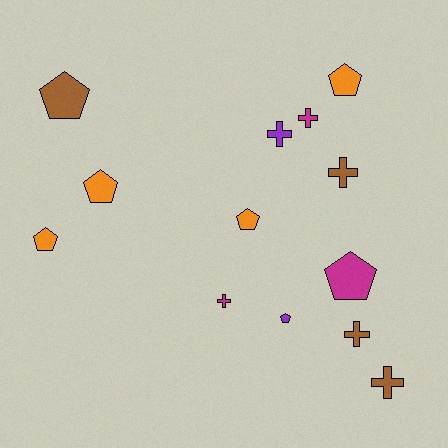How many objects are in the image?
There are 13 objects.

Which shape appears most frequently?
Pentagon, with 7 objects.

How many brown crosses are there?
There are 3 brown crosses.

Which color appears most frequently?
Orange, with 4 objects.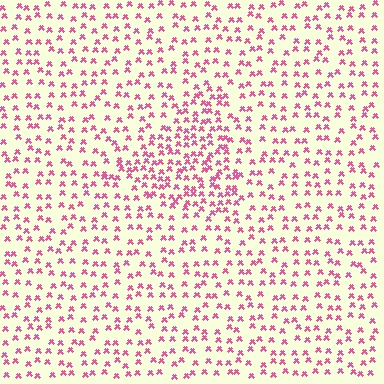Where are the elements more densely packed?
The elements are more densely packed inside the triangle boundary.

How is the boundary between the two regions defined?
The boundary is defined by a change in element density (approximately 1.8x ratio). All elements are the same color, size, and shape.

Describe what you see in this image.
The image contains small pink elements arranged at two different densities. A triangle-shaped region is visible where the elements are more densely packed than the surrounding area.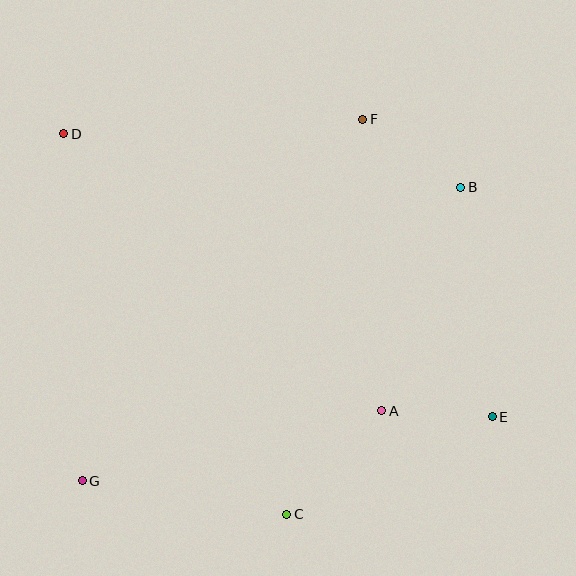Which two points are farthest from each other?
Points D and E are farthest from each other.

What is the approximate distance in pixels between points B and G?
The distance between B and G is approximately 479 pixels.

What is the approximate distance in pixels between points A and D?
The distance between A and D is approximately 422 pixels.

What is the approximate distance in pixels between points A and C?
The distance between A and C is approximately 140 pixels.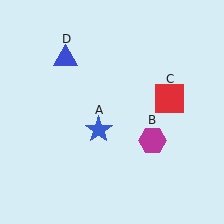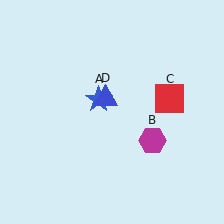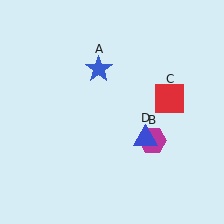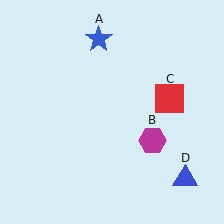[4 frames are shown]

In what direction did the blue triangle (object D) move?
The blue triangle (object D) moved down and to the right.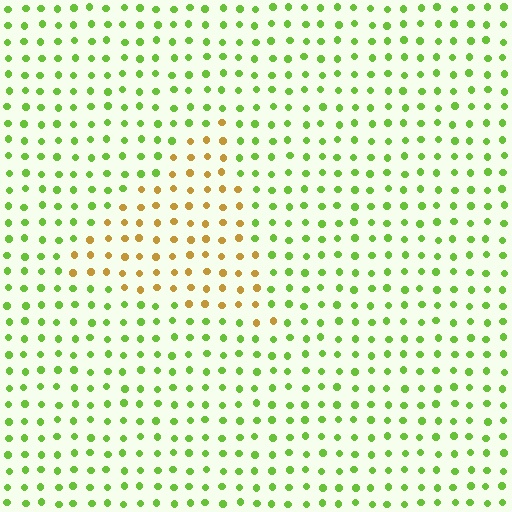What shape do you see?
I see a triangle.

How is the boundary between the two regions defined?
The boundary is defined purely by a slight shift in hue (about 59 degrees). Spacing, size, and orientation are identical on both sides.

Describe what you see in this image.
The image is filled with small lime elements in a uniform arrangement. A triangle-shaped region is visible where the elements are tinted to a slightly different hue, forming a subtle color boundary.